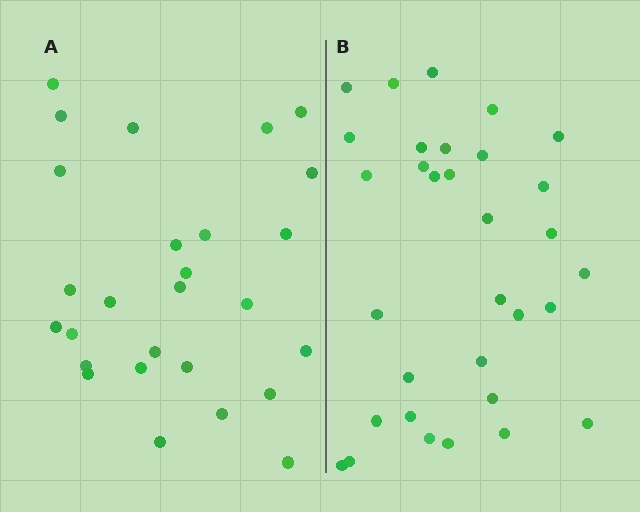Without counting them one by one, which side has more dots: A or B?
Region B (the right region) has more dots.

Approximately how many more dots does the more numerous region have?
Region B has about 5 more dots than region A.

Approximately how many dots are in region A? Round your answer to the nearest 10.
About 30 dots. (The exact count is 27, which rounds to 30.)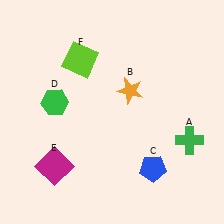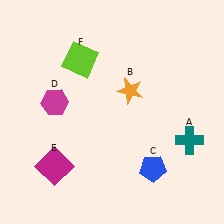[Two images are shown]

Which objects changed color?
A changed from green to teal. D changed from green to magenta.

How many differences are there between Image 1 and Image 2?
There are 2 differences between the two images.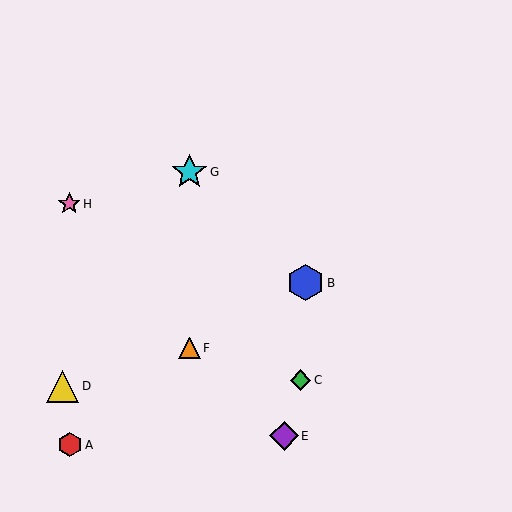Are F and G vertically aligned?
Yes, both are at x≈189.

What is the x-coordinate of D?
Object D is at x≈63.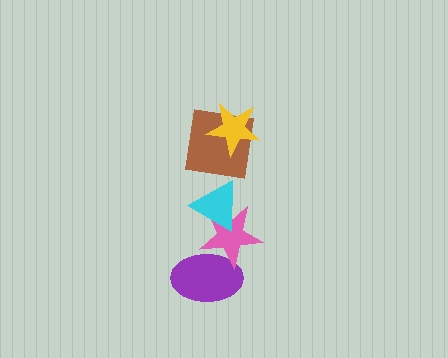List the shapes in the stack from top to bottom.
From top to bottom: the yellow star, the brown square, the cyan triangle, the pink star, the purple ellipse.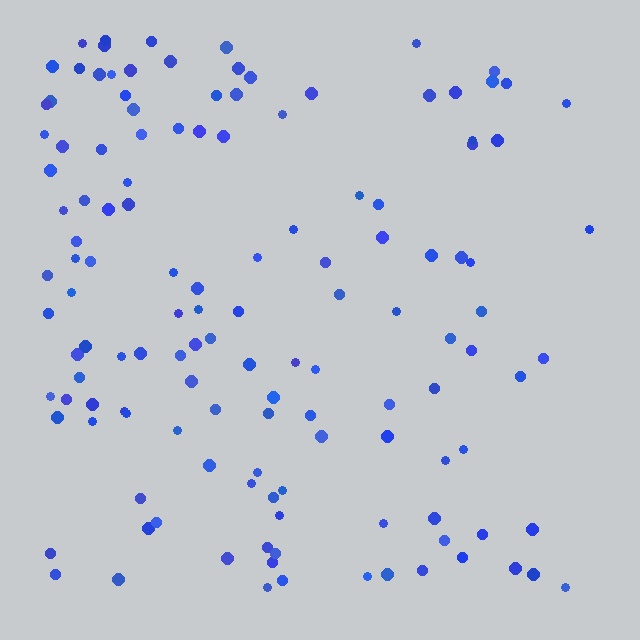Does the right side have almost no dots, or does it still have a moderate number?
Still a moderate number, just noticeably fewer than the left.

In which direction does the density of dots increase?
From right to left, with the left side densest.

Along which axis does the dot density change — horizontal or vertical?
Horizontal.